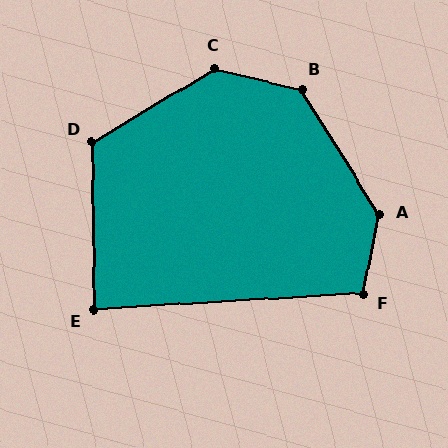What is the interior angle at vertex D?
Approximately 120 degrees (obtuse).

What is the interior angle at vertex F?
Approximately 105 degrees (obtuse).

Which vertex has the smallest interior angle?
E, at approximately 87 degrees.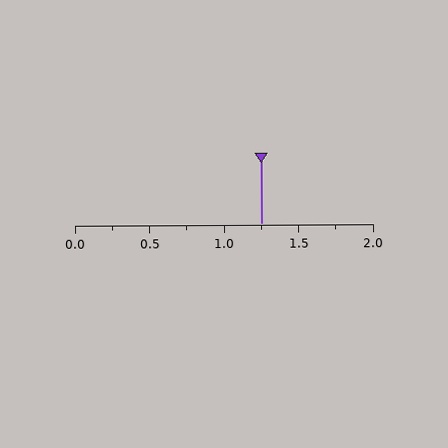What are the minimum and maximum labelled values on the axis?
The axis runs from 0.0 to 2.0.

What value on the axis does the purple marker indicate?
The marker indicates approximately 1.25.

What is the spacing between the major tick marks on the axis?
The major ticks are spaced 0.5 apart.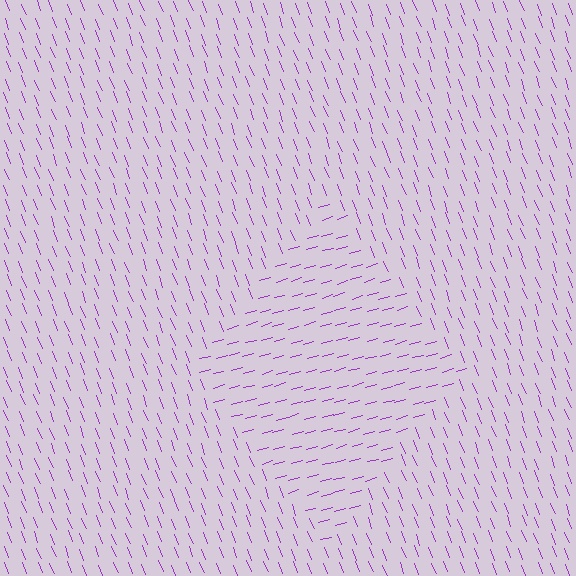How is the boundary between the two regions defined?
The boundary is defined purely by a change in line orientation (approximately 84 degrees difference). All lines are the same color and thickness.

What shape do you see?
I see a diamond.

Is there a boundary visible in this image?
Yes, there is a texture boundary formed by a change in line orientation.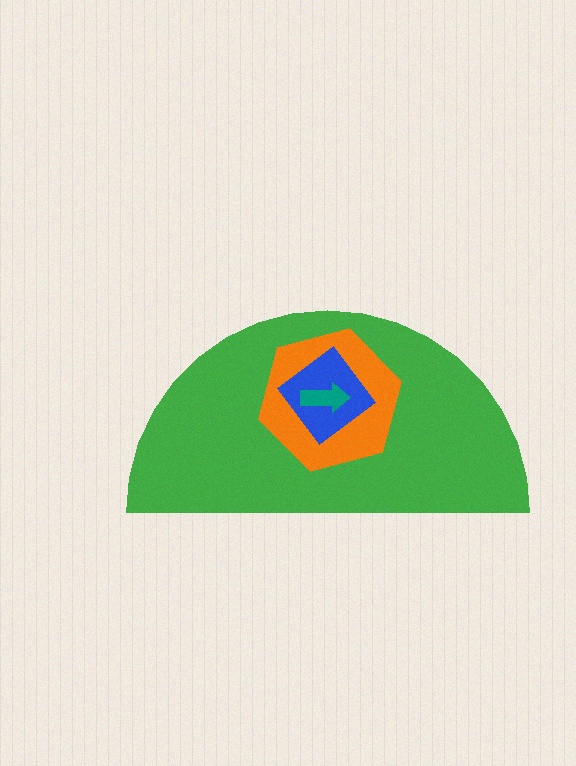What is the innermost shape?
The teal arrow.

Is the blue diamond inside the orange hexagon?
Yes.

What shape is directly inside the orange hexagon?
The blue diamond.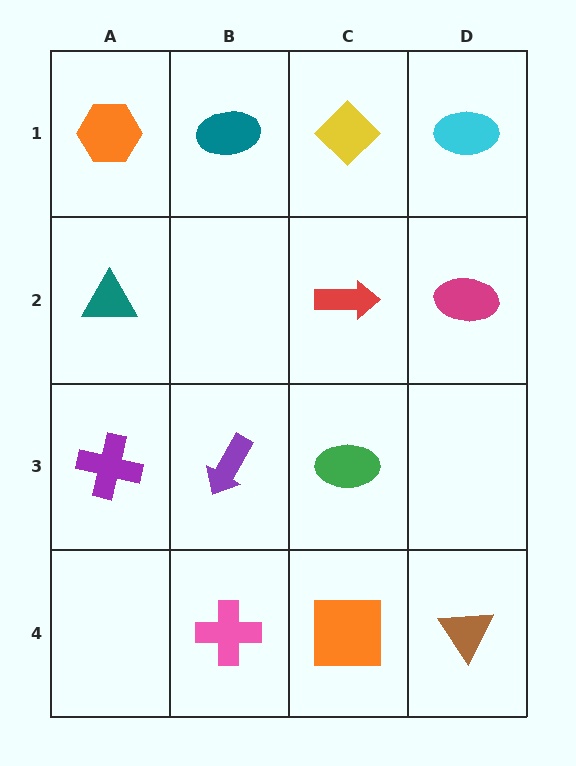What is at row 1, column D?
A cyan ellipse.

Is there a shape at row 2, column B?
No, that cell is empty.